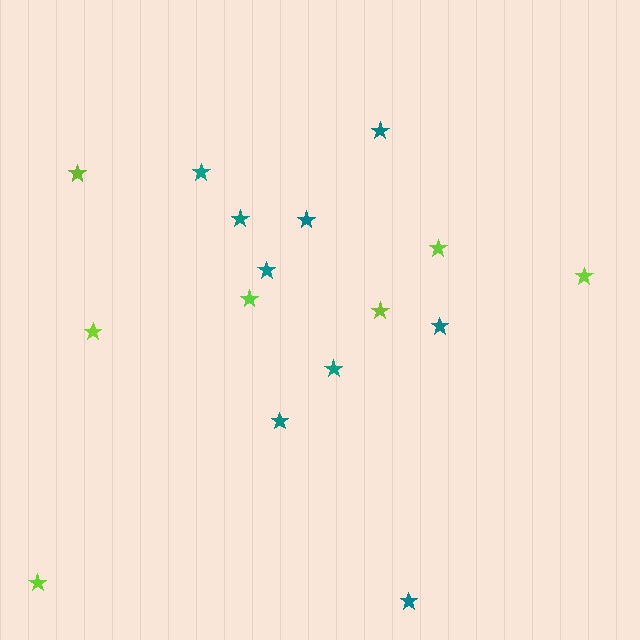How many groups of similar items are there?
There are 2 groups: one group of teal stars (9) and one group of lime stars (7).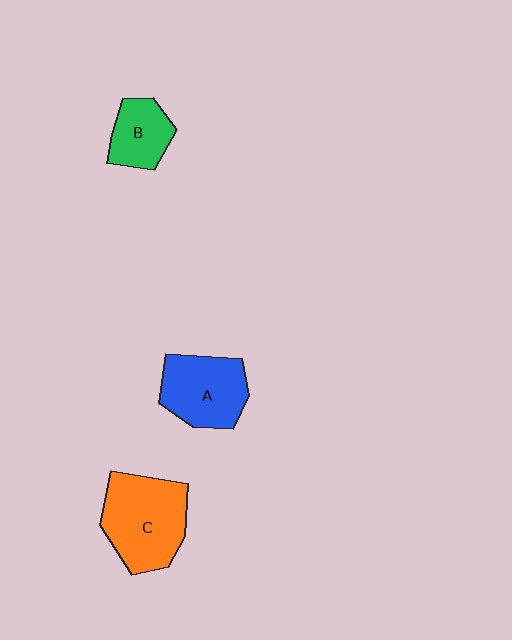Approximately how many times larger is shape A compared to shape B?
Approximately 1.5 times.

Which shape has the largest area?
Shape C (orange).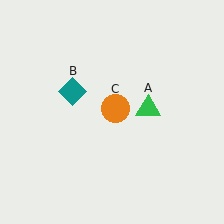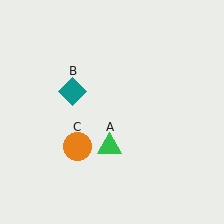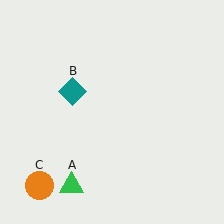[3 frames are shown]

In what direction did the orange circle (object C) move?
The orange circle (object C) moved down and to the left.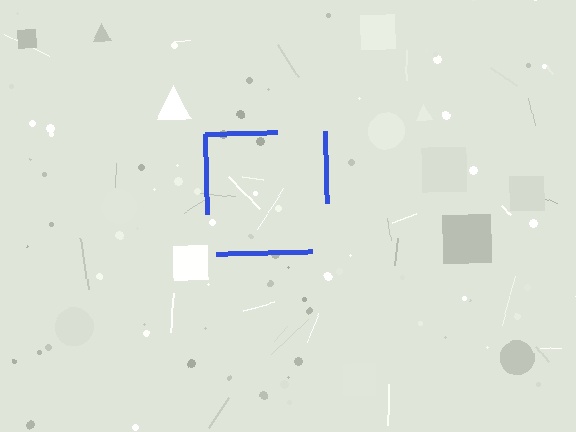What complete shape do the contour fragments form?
The contour fragments form a square.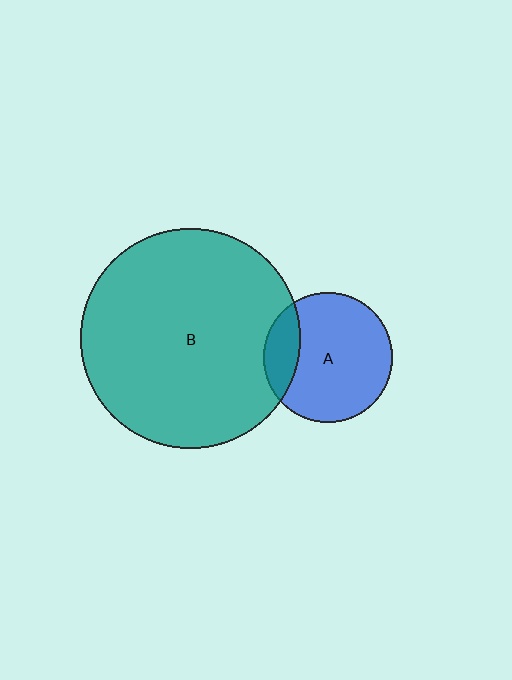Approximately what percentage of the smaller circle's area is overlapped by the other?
Approximately 20%.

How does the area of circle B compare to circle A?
Approximately 2.9 times.